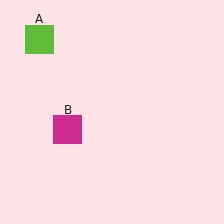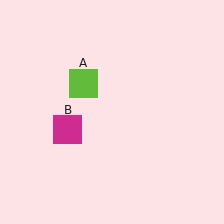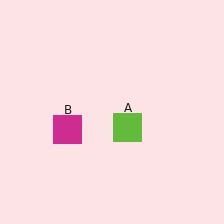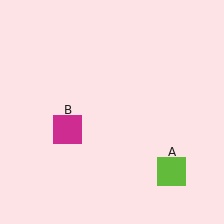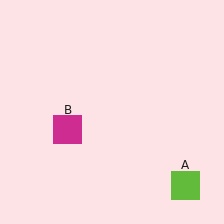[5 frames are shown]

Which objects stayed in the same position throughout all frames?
Magenta square (object B) remained stationary.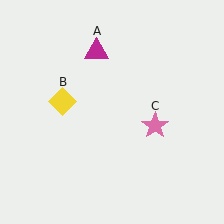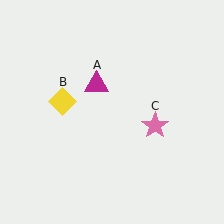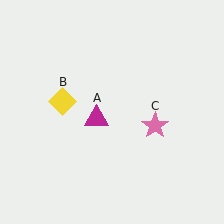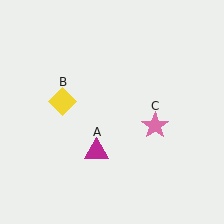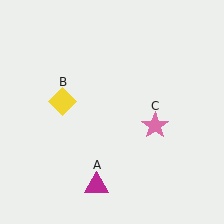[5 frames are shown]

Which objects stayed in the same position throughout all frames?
Yellow diamond (object B) and pink star (object C) remained stationary.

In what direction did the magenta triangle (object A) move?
The magenta triangle (object A) moved down.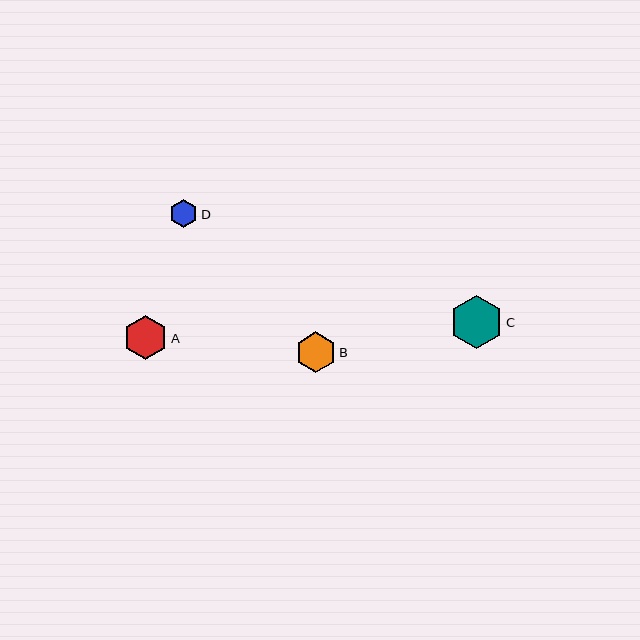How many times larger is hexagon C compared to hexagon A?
Hexagon C is approximately 1.2 times the size of hexagon A.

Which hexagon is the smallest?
Hexagon D is the smallest with a size of approximately 28 pixels.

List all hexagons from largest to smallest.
From largest to smallest: C, A, B, D.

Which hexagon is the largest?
Hexagon C is the largest with a size of approximately 53 pixels.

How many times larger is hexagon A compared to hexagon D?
Hexagon A is approximately 1.6 times the size of hexagon D.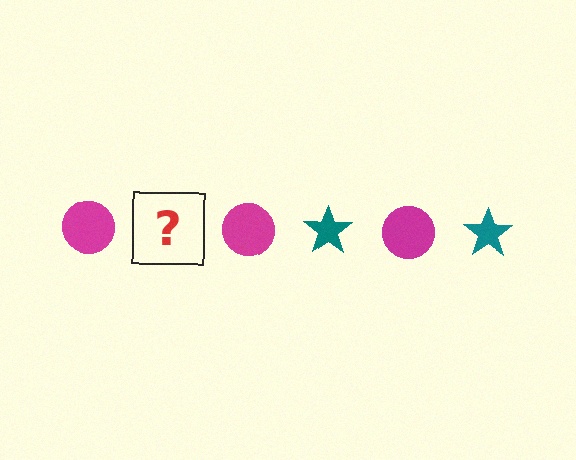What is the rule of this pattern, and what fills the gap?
The rule is that the pattern alternates between magenta circle and teal star. The gap should be filled with a teal star.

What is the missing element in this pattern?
The missing element is a teal star.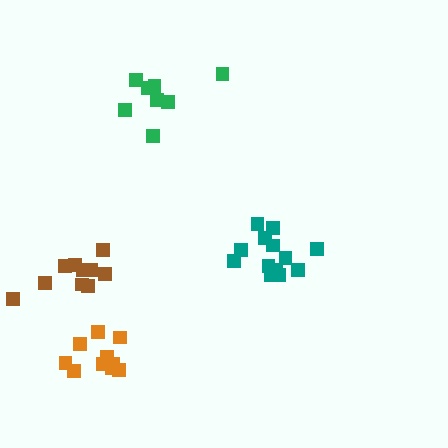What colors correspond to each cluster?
The clusters are colored: brown, green, teal, orange.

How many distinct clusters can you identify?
There are 4 distinct clusters.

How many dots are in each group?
Group 1: 11 dots, Group 2: 8 dots, Group 3: 13 dots, Group 4: 10 dots (42 total).